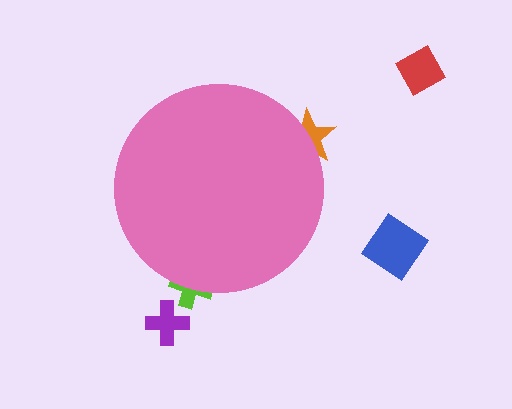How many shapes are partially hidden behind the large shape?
2 shapes are partially hidden.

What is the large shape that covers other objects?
A pink circle.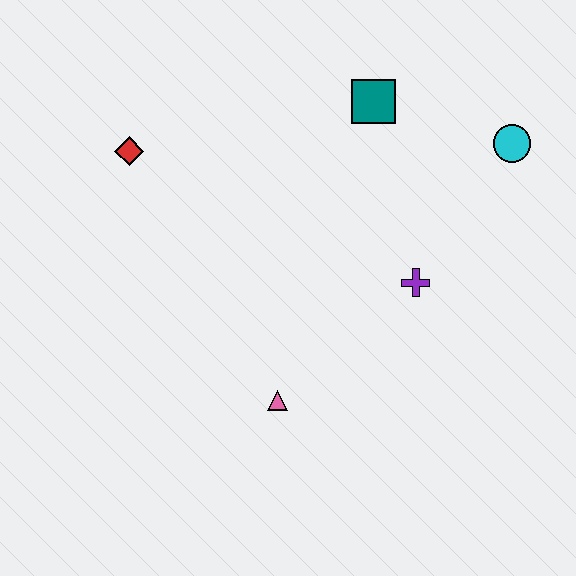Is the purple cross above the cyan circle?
No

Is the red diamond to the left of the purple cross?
Yes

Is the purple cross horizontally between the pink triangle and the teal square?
No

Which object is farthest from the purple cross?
The red diamond is farthest from the purple cross.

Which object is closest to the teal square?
The cyan circle is closest to the teal square.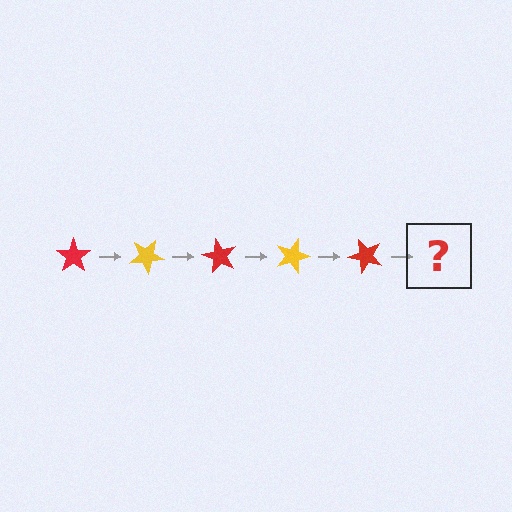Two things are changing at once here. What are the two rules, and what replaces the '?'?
The two rules are that it rotates 30 degrees each step and the color cycles through red and yellow. The '?' should be a yellow star, rotated 150 degrees from the start.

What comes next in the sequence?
The next element should be a yellow star, rotated 150 degrees from the start.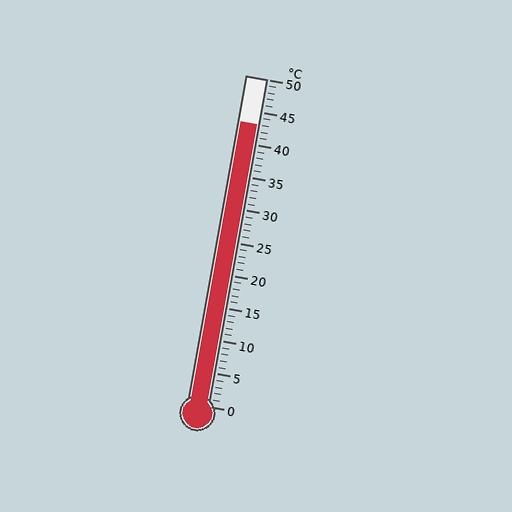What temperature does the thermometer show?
The thermometer shows approximately 43°C.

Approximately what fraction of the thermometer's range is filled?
The thermometer is filled to approximately 85% of its range.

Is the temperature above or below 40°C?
The temperature is above 40°C.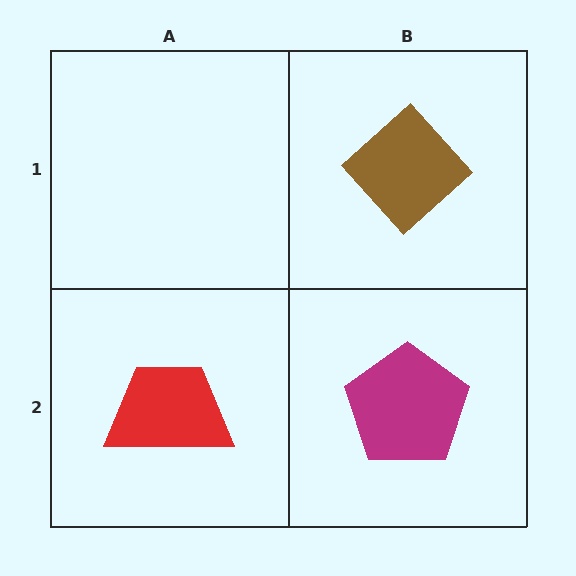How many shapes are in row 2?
2 shapes.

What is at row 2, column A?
A red trapezoid.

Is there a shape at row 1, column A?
No, that cell is empty.